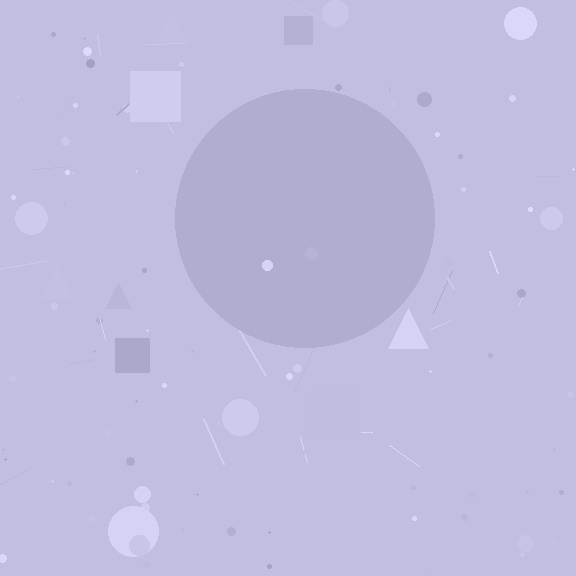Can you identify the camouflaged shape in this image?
The camouflaged shape is a circle.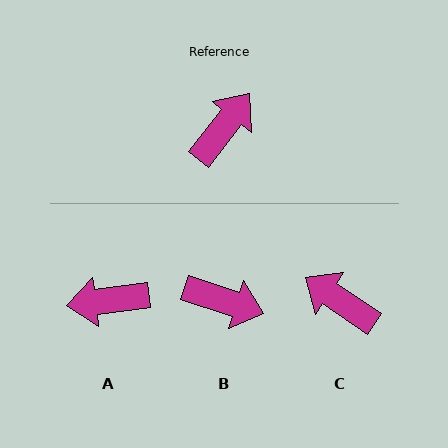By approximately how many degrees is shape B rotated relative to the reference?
Approximately 70 degrees clockwise.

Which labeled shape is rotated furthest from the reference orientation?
A, about 135 degrees away.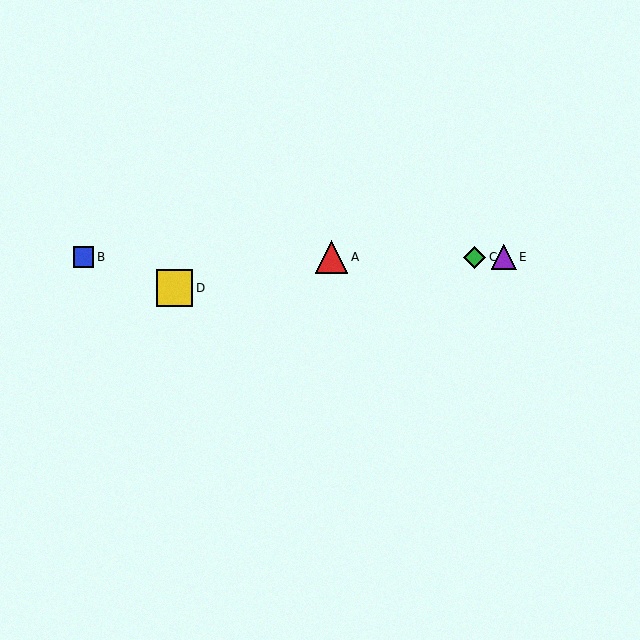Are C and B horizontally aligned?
Yes, both are at y≈257.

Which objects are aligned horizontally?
Objects A, B, C, E are aligned horizontally.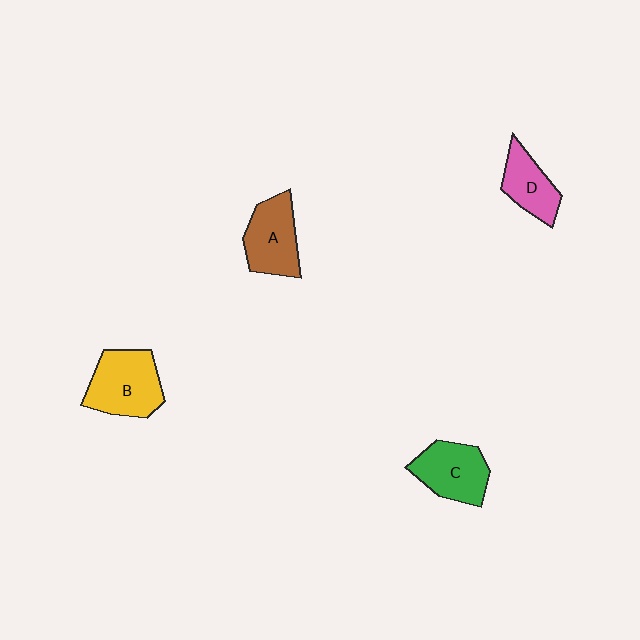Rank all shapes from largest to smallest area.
From largest to smallest: B (yellow), C (green), A (brown), D (pink).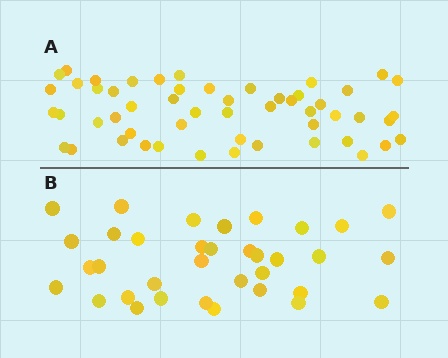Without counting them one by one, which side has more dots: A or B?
Region A (the top region) has more dots.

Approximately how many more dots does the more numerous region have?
Region A has approximately 20 more dots than region B.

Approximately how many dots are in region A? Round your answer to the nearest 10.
About 50 dots. (The exact count is 53, which rounds to 50.)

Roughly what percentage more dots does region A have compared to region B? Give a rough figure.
About 50% more.